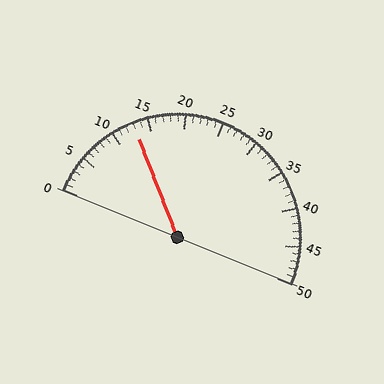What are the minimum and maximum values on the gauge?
The gauge ranges from 0 to 50.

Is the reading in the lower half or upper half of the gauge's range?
The reading is in the lower half of the range (0 to 50).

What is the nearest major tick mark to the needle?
The nearest major tick mark is 15.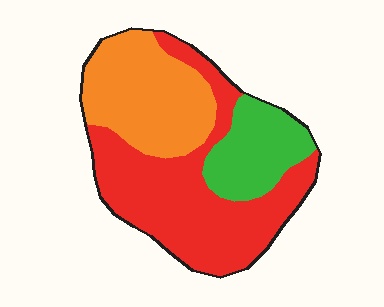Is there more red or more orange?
Red.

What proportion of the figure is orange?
Orange takes up about one third (1/3) of the figure.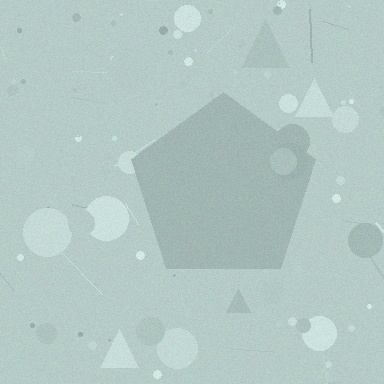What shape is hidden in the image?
A pentagon is hidden in the image.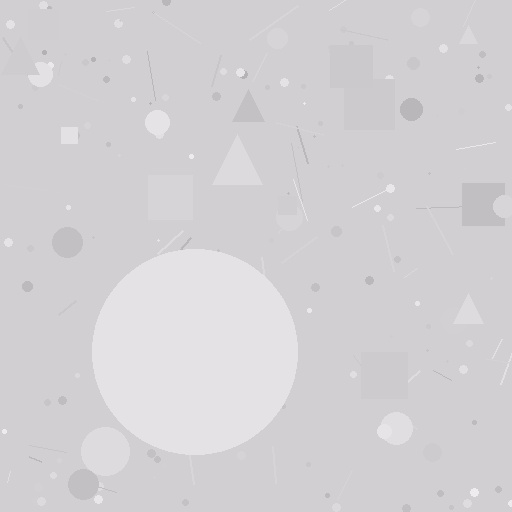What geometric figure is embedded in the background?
A circle is embedded in the background.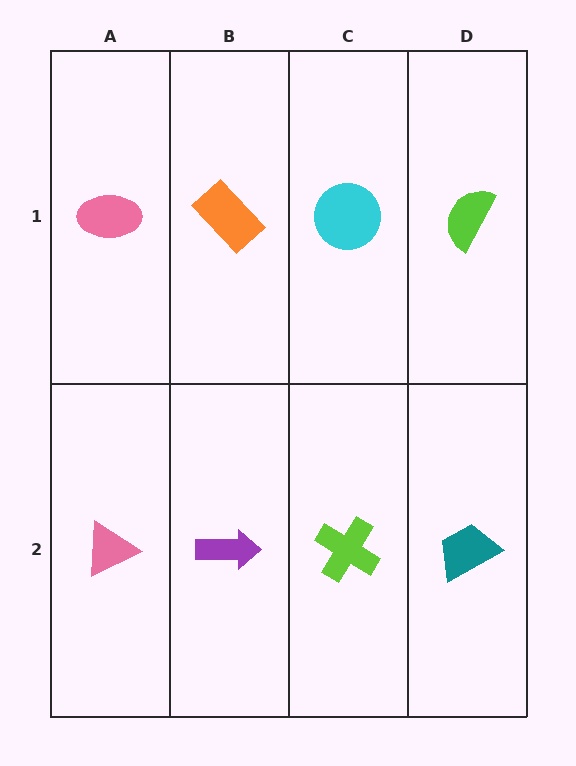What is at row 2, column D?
A teal trapezoid.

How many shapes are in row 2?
4 shapes.